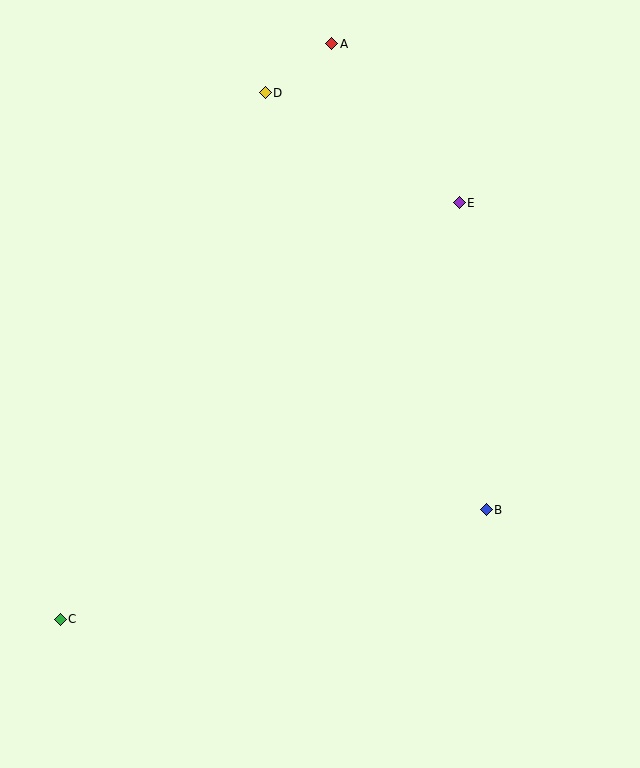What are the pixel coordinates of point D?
Point D is at (265, 93).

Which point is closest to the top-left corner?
Point D is closest to the top-left corner.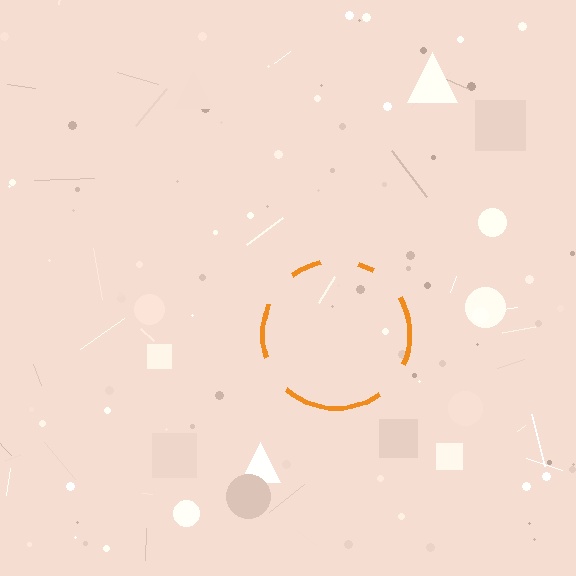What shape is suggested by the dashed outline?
The dashed outline suggests a circle.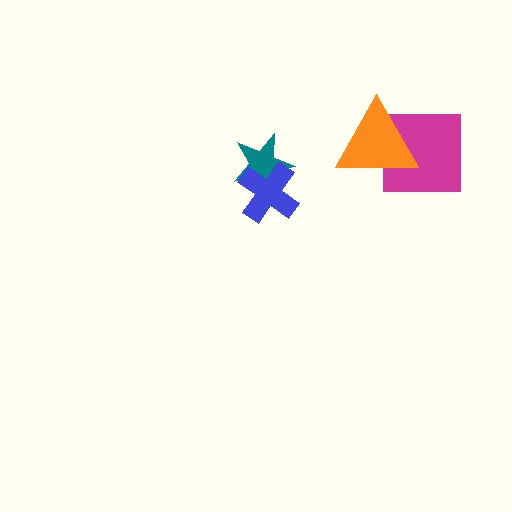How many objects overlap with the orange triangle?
1 object overlaps with the orange triangle.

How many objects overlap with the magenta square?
1 object overlaps with the magenta square.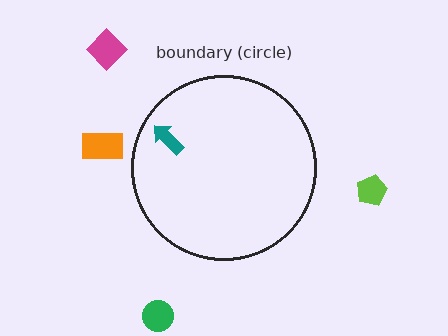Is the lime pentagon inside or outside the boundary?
Outside.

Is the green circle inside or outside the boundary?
Outside.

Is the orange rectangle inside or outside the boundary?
Outside.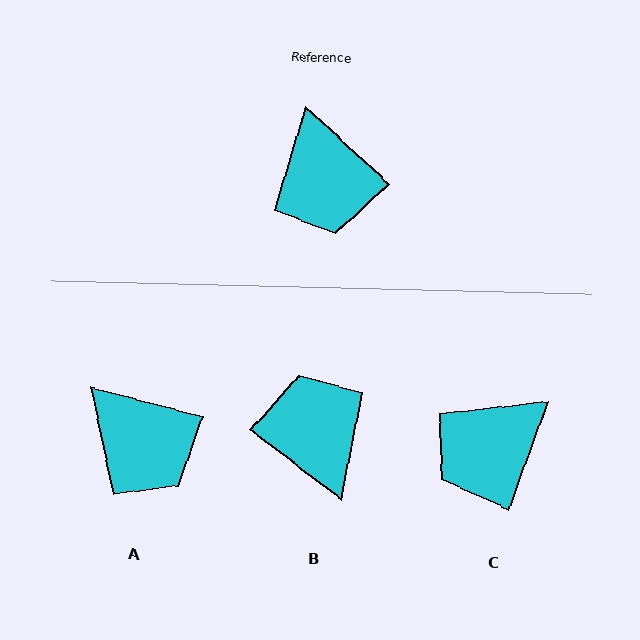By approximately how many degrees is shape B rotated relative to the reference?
Approximately 174 degrees clockwise.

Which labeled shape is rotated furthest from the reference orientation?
B, about 174 degrees away.